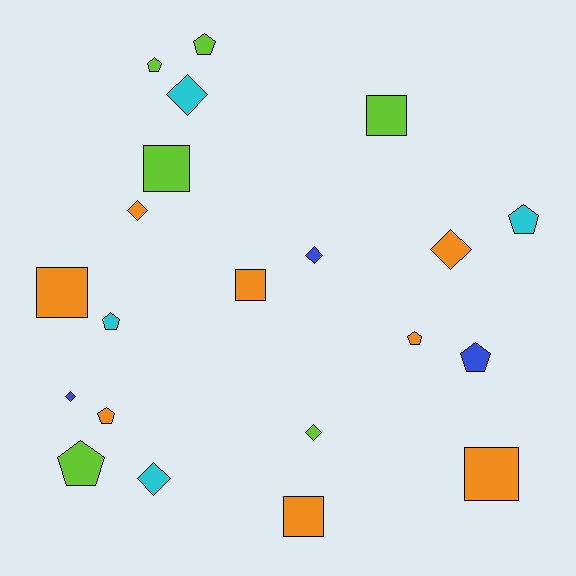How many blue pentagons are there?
There is 1 blue pentagon.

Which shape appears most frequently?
Pentagon, with 8 objects.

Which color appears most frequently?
Orange, with 8 objects.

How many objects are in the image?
There are 21 objects.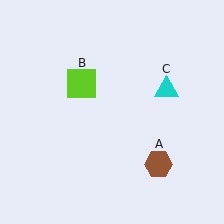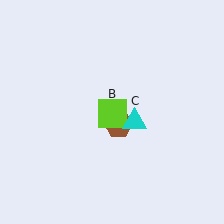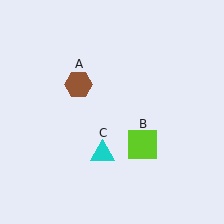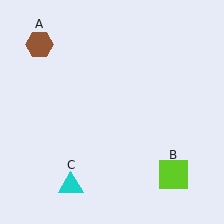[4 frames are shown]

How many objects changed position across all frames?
3 objects changed position: brown hexagon (object A), lime square (object B), cyan triangle (object C).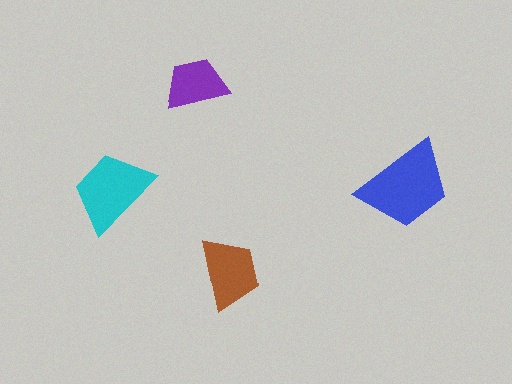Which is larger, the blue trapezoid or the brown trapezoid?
The blue one.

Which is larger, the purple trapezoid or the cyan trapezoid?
The cyan one.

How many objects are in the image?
There are 4 objects in the image.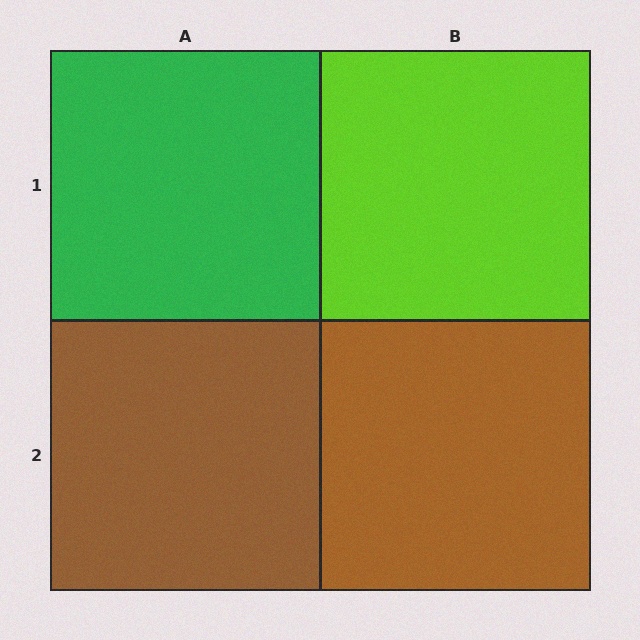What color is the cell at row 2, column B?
Brown.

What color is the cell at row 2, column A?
Brown.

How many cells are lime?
1 cell is lime.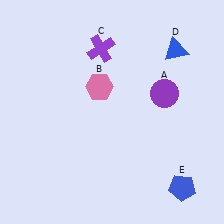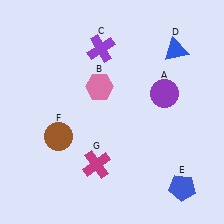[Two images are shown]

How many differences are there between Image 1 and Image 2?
There are 2 differences between the two images.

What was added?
A brown circle (F), a magenta cross (G) were added in Image 2.